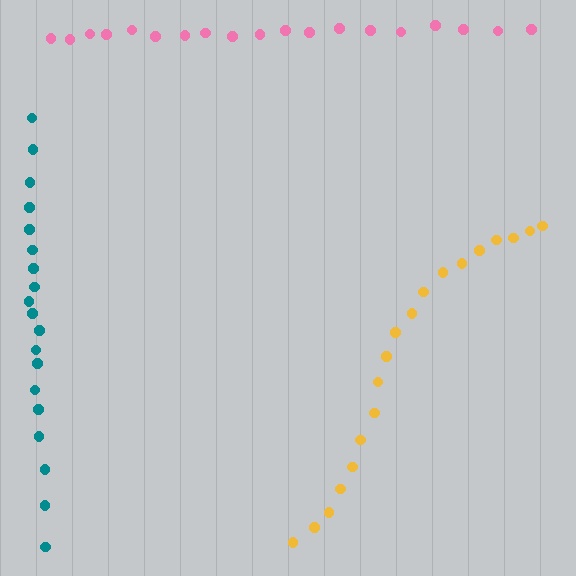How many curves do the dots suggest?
There are 3 distinct paths.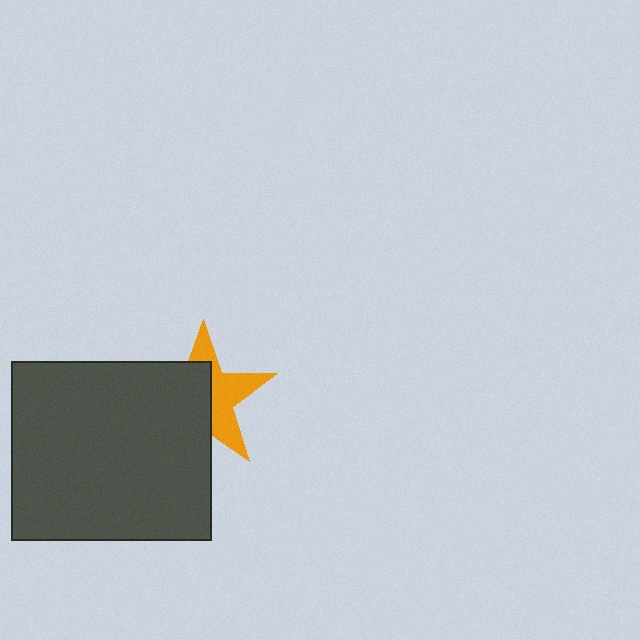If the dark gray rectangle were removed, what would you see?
You would see the complete orange star.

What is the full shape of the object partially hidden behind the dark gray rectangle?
The partially hidden object is an orange star.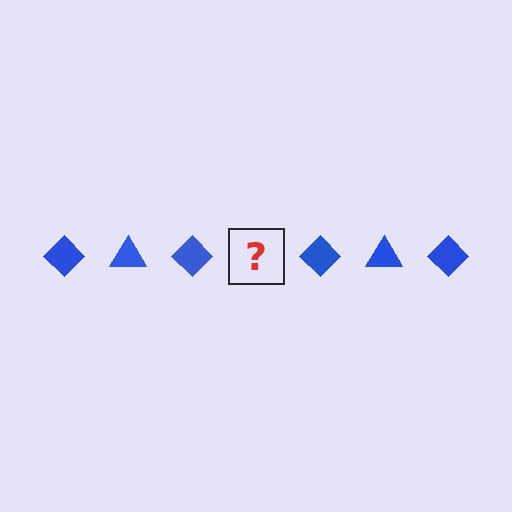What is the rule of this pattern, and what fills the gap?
The rule is that the pattern cycles through diamond, triangle shapes in blue. The gap should be filled with a blue triangle.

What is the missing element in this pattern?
The missing element is a blue triangle.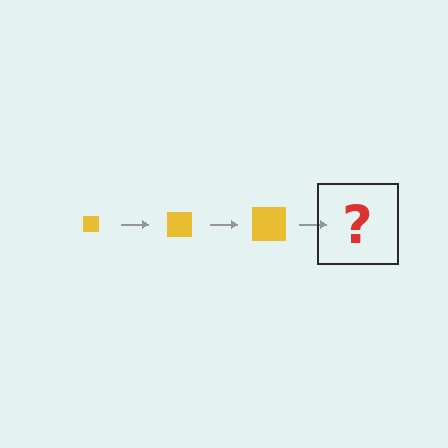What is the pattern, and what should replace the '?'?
The pattern is that the square gets progressively larger each step. The '?' should be a yellow square, larger than the previous one.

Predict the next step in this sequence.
The next step is a yellow square, larger than the previous one.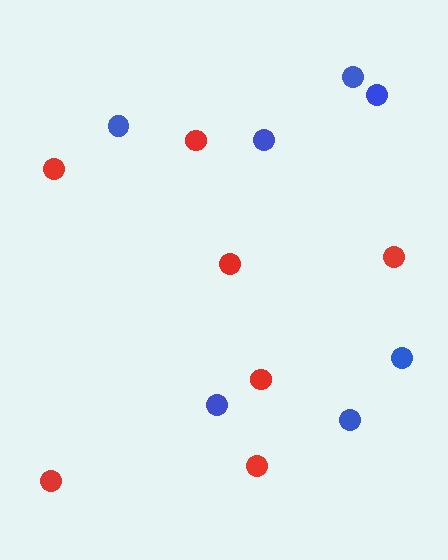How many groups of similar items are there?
There are 2 groups: one group of red circles (7) and one group of blue circles (7).